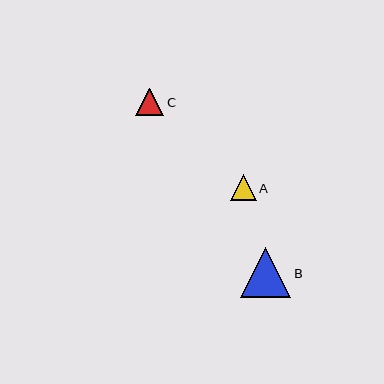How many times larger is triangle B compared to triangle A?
Triangle B is approximately 1.9 times the size of triangle A.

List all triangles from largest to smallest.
From largest to smallest: B, C, A.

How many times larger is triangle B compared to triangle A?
Triangle B is approximately 1.9 times the size of triangle A.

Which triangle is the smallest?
Triangle A is the smallest with a size of approximately 26 pixels.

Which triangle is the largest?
Triangle B is the largest with a size of approximately 50 pixels.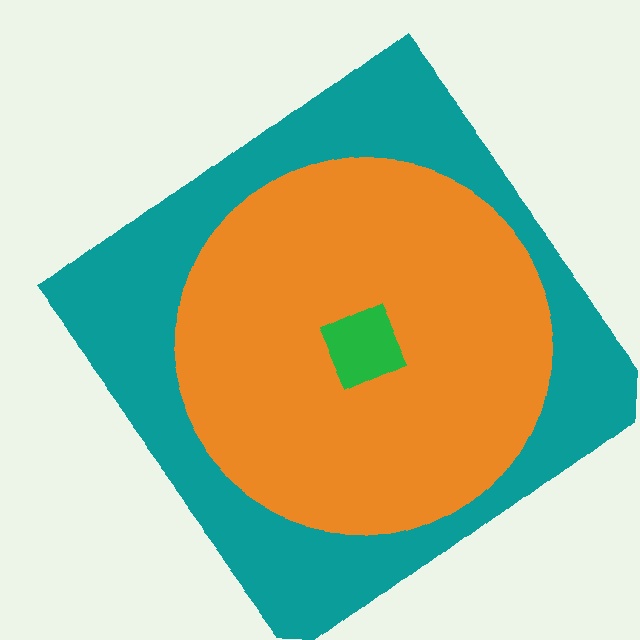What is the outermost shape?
The teal diamond.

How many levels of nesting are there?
3.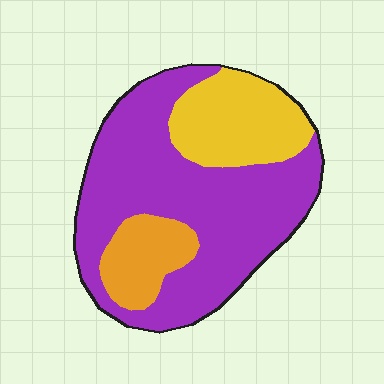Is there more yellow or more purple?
Purple.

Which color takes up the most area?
Purple, at roughly 65%.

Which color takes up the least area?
Orange, at roughly 15%.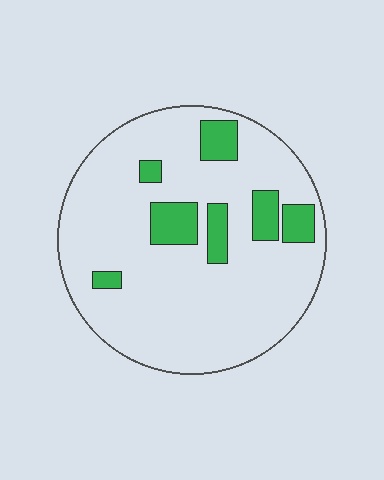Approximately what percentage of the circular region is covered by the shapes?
Approximately 15%.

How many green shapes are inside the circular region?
7.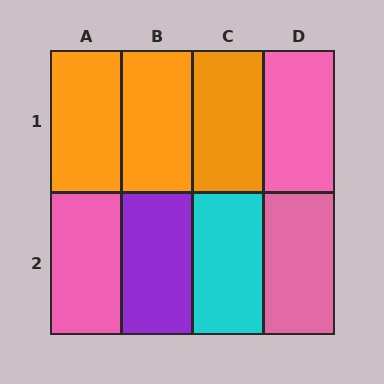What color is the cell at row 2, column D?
Pink.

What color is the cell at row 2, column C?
Cyan.